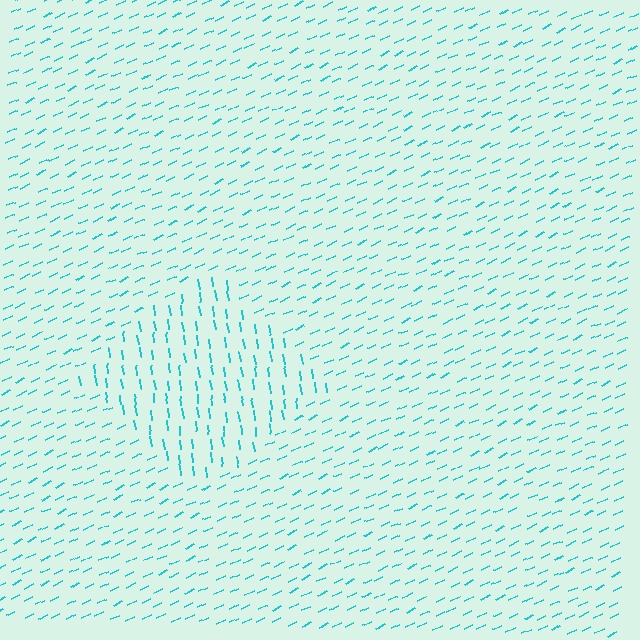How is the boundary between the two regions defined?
The boundary is defined purely by a change in line orientation (approximately 72 degrees difference). All lines are the same color and thickness.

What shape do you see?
I see a diamond.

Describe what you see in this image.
The image is filled with small cyan line segments. A diamond region in the image has lines oriented differently from the surrounding lines, creating a visible texture boundary.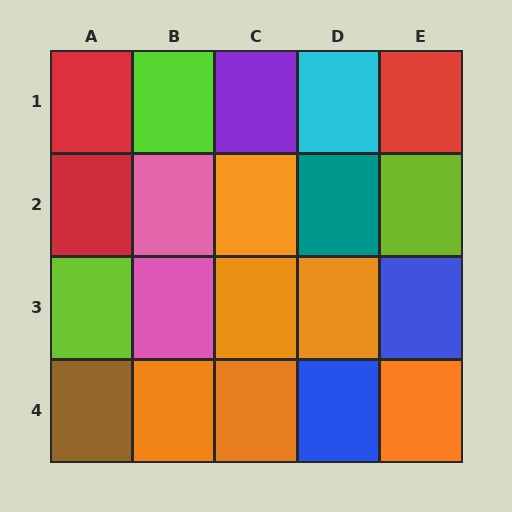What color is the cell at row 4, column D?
Blue.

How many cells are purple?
1 cell is purple.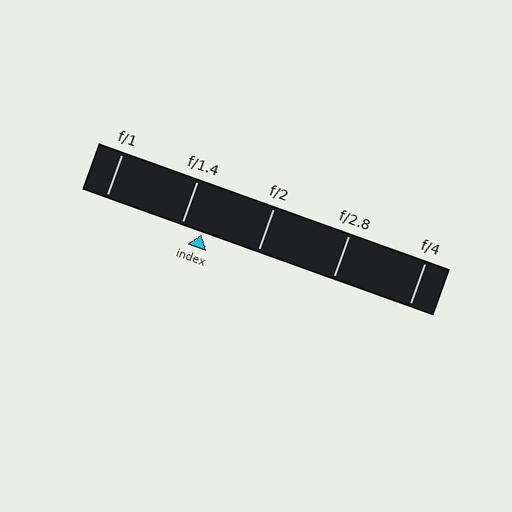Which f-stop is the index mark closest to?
The index mark is closest to f/1.4.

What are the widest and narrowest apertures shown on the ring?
The widest aperture shown is f/1 and the narrowest is f/4.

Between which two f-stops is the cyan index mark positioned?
The index mark is between f/1.4 and f/2.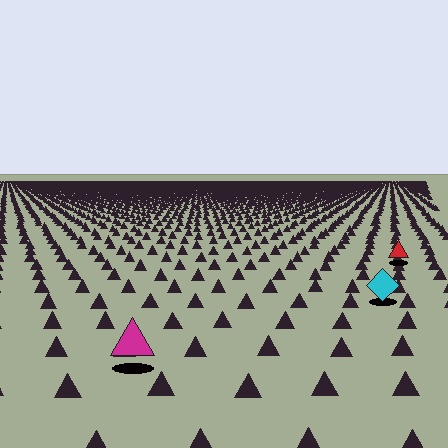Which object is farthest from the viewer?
The red triangle is farthest from the viewer. It appears smaller and the ground texture around it is denser.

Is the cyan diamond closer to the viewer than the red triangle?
Yes. The cyan diamond is closer — you can tell from the texture gradient: the ground texture is coarser near it.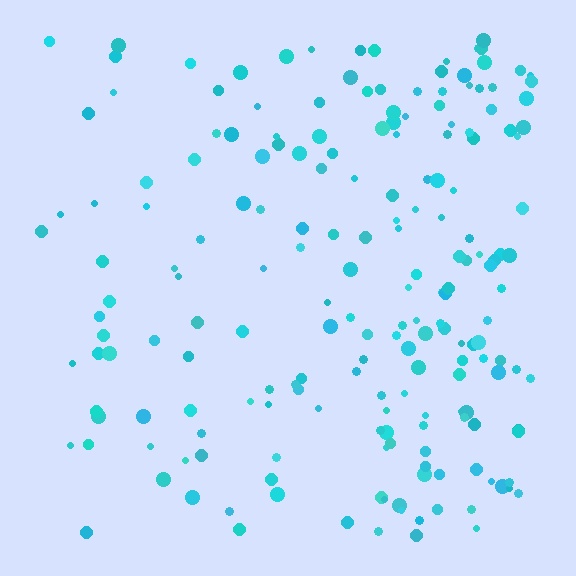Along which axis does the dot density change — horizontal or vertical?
Horizontal.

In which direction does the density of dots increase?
From left to right, with the right side densest.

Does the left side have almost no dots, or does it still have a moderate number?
Still a moderate number, just noticeably fewer than the right.